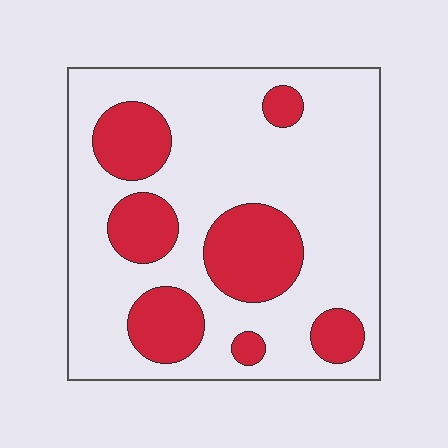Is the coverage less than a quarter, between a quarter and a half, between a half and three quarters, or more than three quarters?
Between a quarter and a half.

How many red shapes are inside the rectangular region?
7.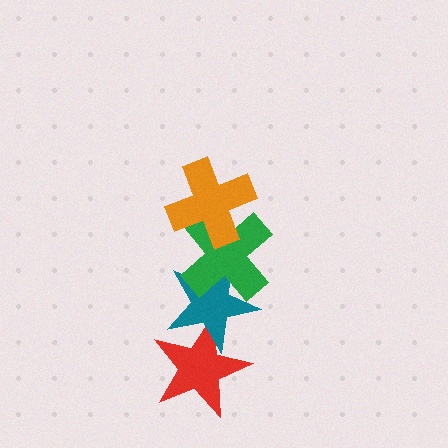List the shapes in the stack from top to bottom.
From top to bottom: the orange cross, the green cross, the teal star, the red star.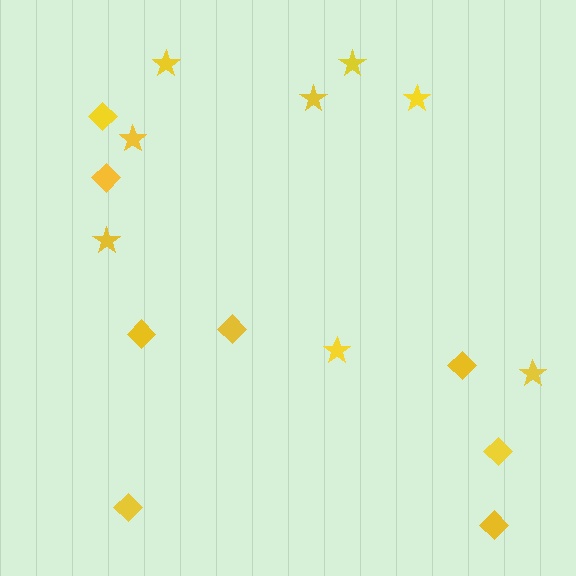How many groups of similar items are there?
There are 2 groups: one group of diamonds (8) and one group of stars (8).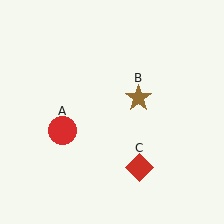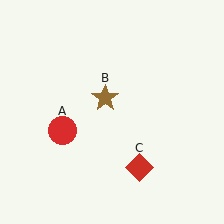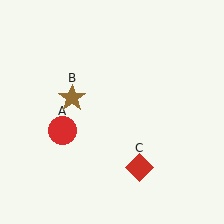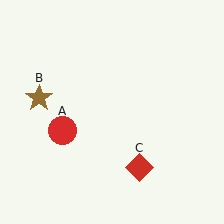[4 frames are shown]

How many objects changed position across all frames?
1 object changed position: brown star (object B).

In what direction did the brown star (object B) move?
The brown star (object B) moved left.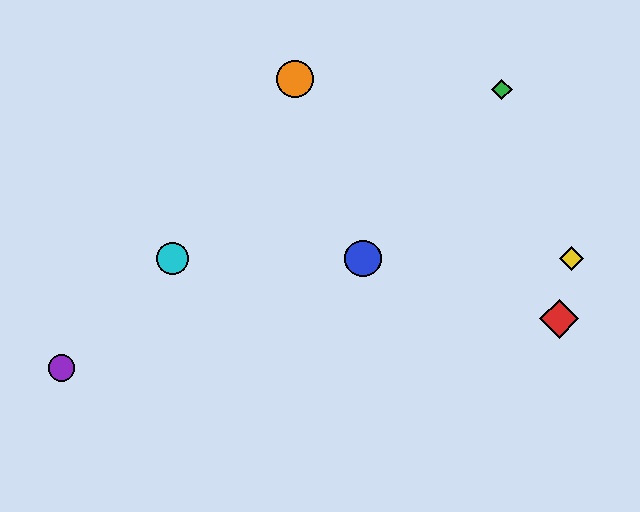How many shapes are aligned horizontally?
3 shapes (the blue circle, the yellow diamond, the cyan circle) are aligned horizontally.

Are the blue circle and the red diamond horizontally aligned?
No, the blue circle is at y≈259 and the red diamond is at y≈319.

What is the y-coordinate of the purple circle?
The purple circle is at y≈368.